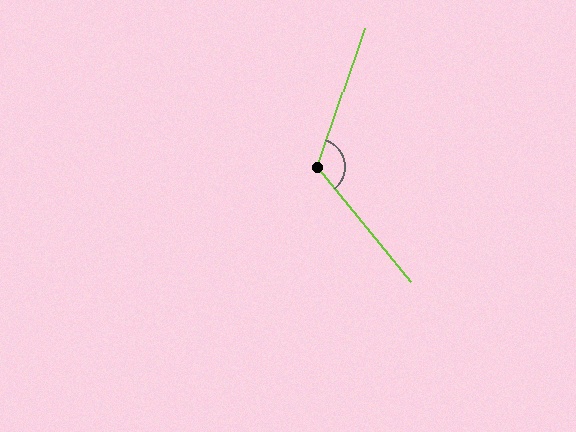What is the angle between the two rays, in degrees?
Approximately 122 degrees.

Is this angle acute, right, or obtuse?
It is obtuse.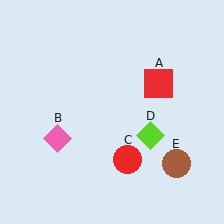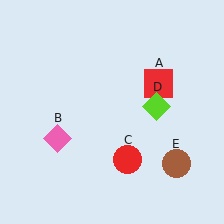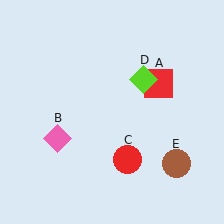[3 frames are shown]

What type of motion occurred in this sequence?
The lime diamond (object D) rotated counterclockwise around the center of the scene.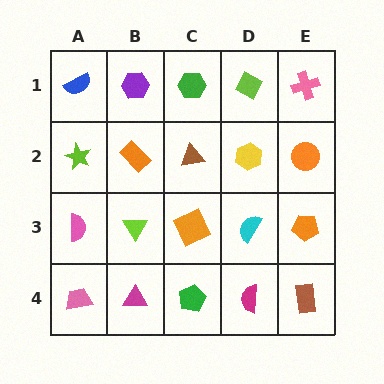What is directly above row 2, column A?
A blue semicircle.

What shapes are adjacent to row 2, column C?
A green hexagon (row 1, column C), an orange square (row 3, column C), an orange rectangle (row 2, column B), a yellow hexagon (row 2, column D).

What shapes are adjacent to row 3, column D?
A yellow hexagon (row 2, column D), a magenta semicircle (row 4, column D), an orange square (row 3, column C), an orange pentagon (row 3, column E).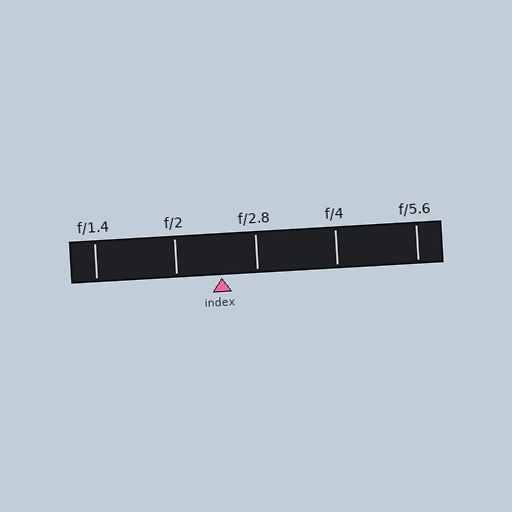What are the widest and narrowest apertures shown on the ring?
The widest aperture shown is f/1.4 and the narrowest is f/5.6.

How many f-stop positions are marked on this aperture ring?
There are 5 f-stop positions marked.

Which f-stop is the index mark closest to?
The index mark is closest to f/2.8.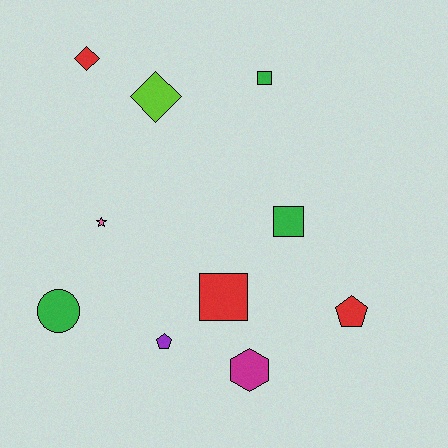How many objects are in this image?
There are 10 objects.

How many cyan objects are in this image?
There are no cyan objects.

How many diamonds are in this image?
There are 2 diamonds.